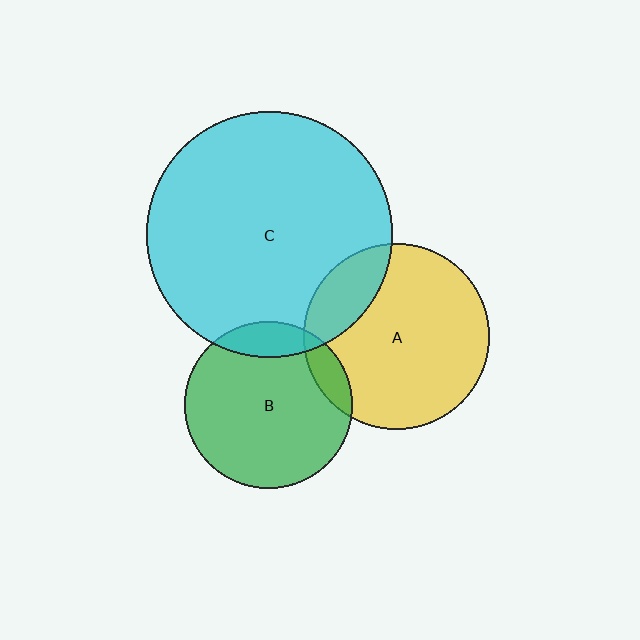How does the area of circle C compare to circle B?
Approximately 2.2 times.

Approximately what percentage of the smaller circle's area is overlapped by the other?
Approximately 20%.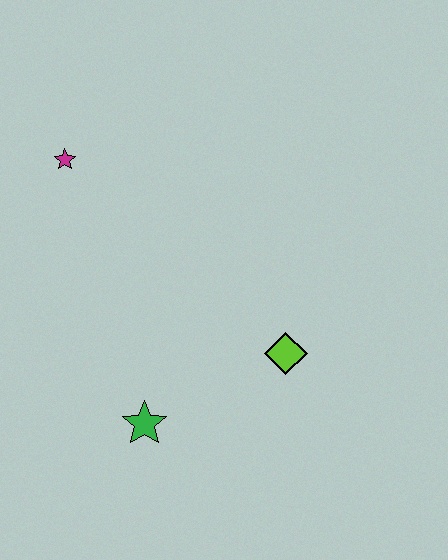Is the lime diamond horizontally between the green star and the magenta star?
No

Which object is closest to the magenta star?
The green star is closest to the magenta star.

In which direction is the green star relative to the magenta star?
The green star is below the magenta star.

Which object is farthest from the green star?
The magenta star is farthest from the green star.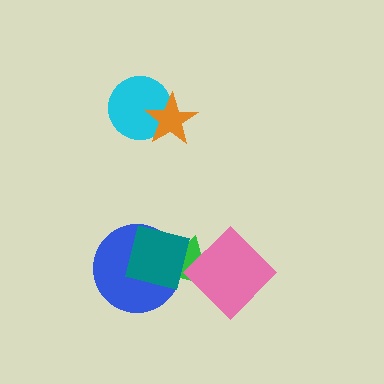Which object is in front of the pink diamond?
The teal square is in front of the pink diamond.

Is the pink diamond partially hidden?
Yes, it is partially covered by another shape.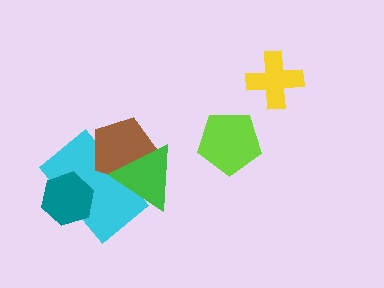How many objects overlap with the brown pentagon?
2 objects overlap with the brown pentagon.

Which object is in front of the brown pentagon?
The green triangle is in front of the brown pentagon.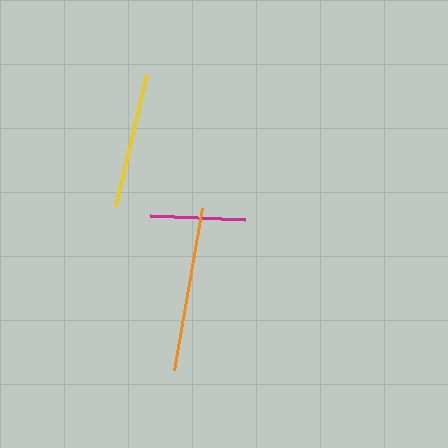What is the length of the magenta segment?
The magenta segment is approximately 94 pixels long.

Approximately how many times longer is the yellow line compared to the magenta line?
The yellow line is approximately 1.4 times the length of the magenta line.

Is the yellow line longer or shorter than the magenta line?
The yellow line is longer than the magenta line.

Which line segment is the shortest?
The magenta line is the shortest at approximately 94 pixels.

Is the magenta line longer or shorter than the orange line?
The orange line is longer than the magenta line.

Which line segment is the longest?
The orange line is the longest at approximately 164 pixels.